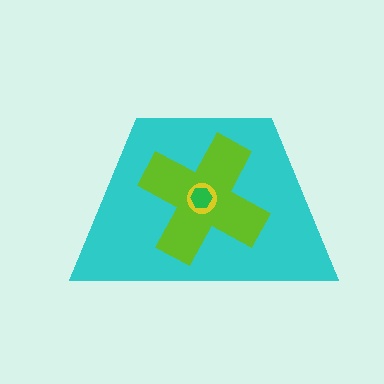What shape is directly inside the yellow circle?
The green hexagon.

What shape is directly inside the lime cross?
The yellow circle.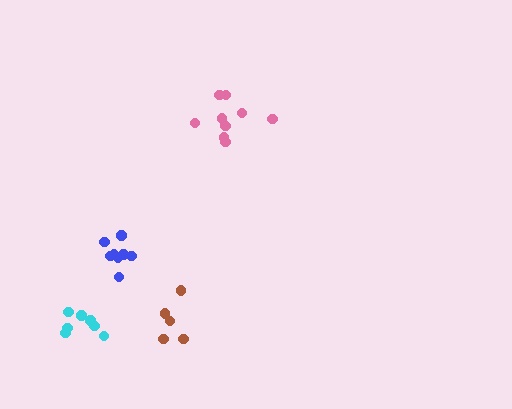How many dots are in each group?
Group 1: 9 dots, Group 2: 9 dots, Group 3: 8 dots, Group 4: 5 dots (31 total).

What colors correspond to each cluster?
The clusters are colored: pink, cyan, blue, brown.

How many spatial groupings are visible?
There are 4 spatial groupings.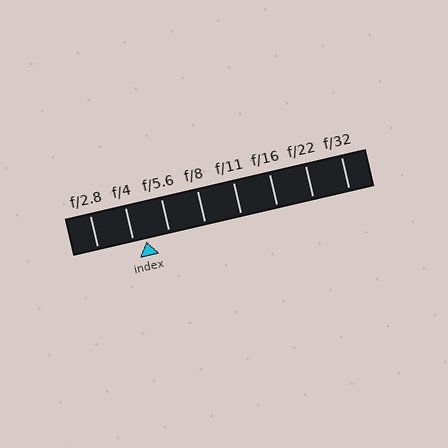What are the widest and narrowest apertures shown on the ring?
The widest aperture shown is f/2.8 and the narrowest is f/32.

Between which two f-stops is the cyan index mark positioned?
The index mark is between f/4 and f/5.6.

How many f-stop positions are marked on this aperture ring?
There are 8 f-stop positions marked.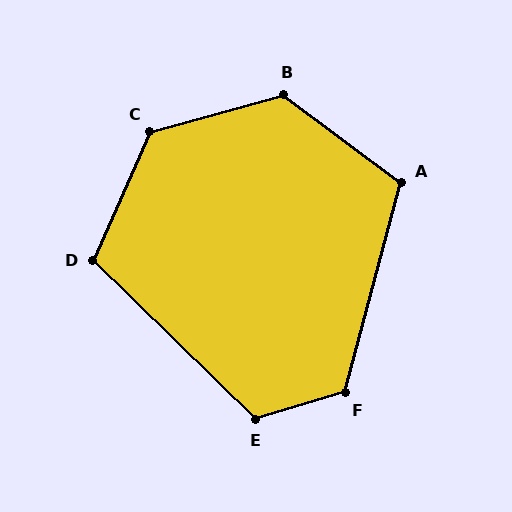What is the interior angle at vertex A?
Approximately 111 degrees (obtuse).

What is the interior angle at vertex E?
Approximately 119 degrees (obtuse).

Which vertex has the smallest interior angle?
D, at approximately 110 degrees.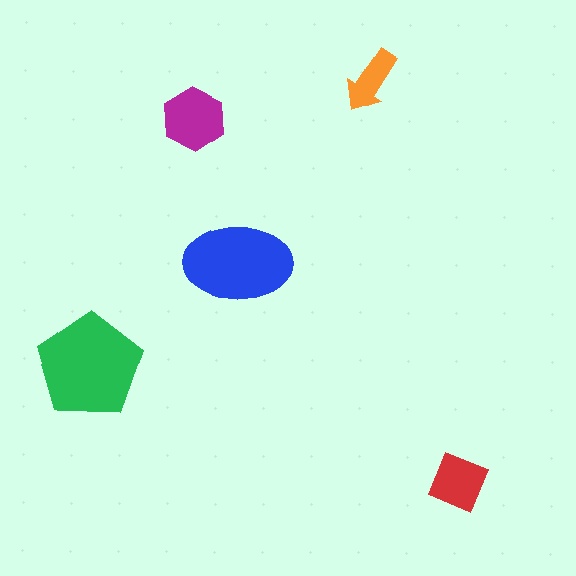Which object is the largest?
The green pentagon.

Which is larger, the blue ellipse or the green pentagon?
The green pentagon.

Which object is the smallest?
The orange arrow.